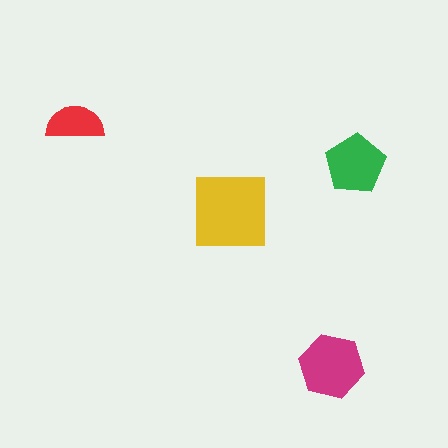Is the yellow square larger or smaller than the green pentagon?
Larger.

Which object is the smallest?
The red semicircle.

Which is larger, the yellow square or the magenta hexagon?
The yellow square.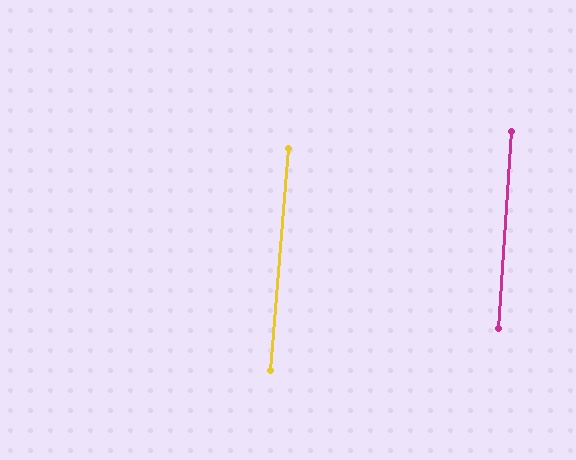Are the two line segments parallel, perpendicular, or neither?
Parallel — their directions differ by only 0.8°.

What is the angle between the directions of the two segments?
Approximately 1 degree.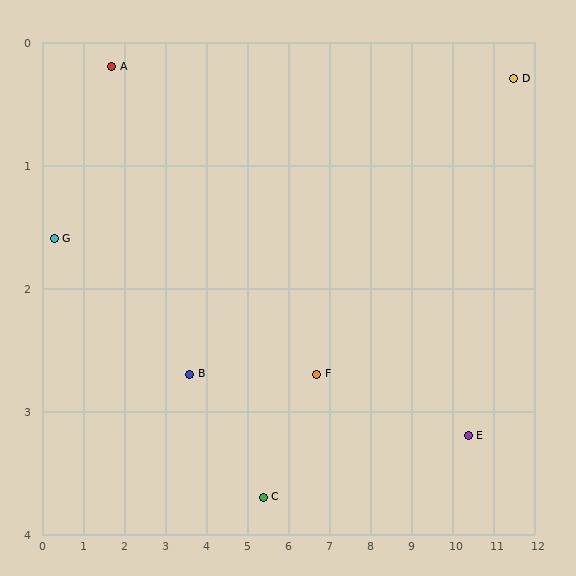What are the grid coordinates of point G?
Point G is at approximately (0.3, 1.6).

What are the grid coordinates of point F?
Point F is at approximately (6.7, 2.7).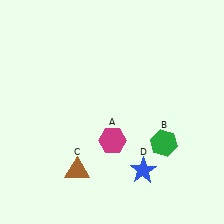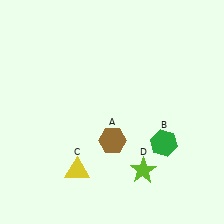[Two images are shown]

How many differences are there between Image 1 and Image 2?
There are 3 differences between the two images.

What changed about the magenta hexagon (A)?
In Image 1, A is magenta. In Image 2, it changed to brown.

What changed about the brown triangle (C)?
In Image 1, C is brown. In Image 2, it changed to yellow.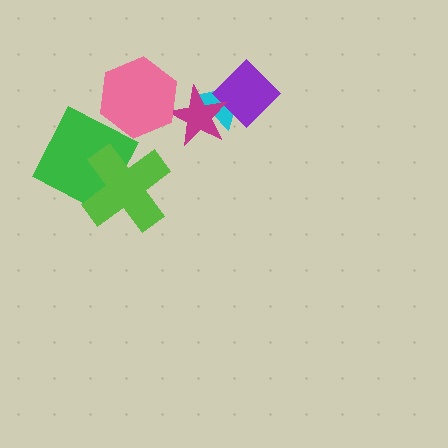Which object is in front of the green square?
The lime cross is in front of the green square.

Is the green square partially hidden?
Yes, it is partially covered by another shape.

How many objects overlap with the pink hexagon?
1 object overlaps with the pink hexagon.